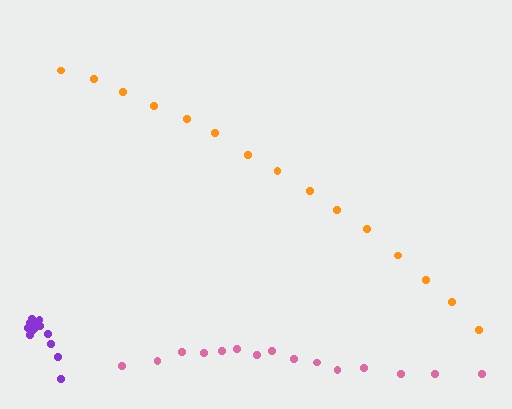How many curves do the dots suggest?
There are 3 distinct paths.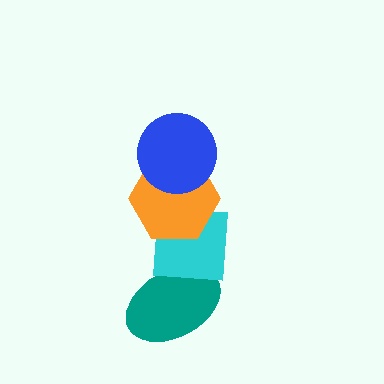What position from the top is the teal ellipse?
The teal ellipse is 4th from the top.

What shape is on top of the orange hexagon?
The blue circle is on top of the orange hexagon.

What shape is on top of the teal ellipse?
The cyan square is on top of the teal ellipse.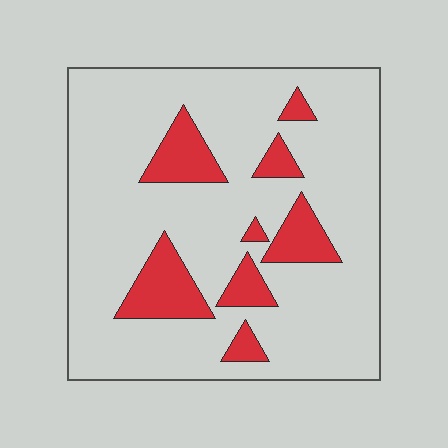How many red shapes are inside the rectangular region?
8.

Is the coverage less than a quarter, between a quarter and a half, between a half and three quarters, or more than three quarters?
Less than a quarter.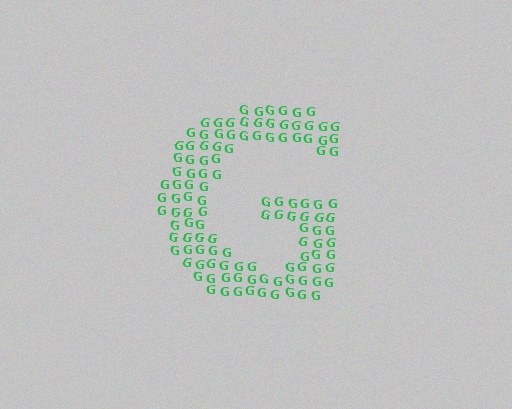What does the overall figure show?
The overall figure shows the letter G.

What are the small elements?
The small elements are letter G's.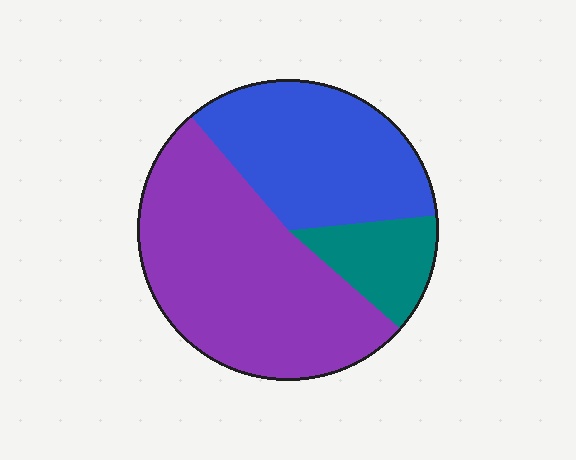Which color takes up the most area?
Purple, at roughly 50%.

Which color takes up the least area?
Teal, at roughly 15%.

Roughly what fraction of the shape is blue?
Blue covers around 35% of the shape.